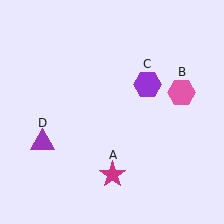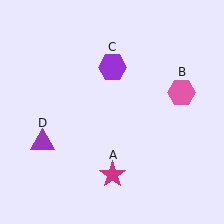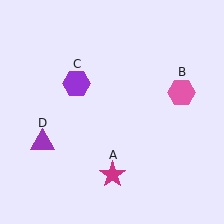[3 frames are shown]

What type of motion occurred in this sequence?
The purple hexagon (object C) rotated counterclockwise around the center of the scene.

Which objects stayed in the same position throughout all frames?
Magenta star (object A) and pink hexagon (object B) and purple triangle (object D) remained stationary.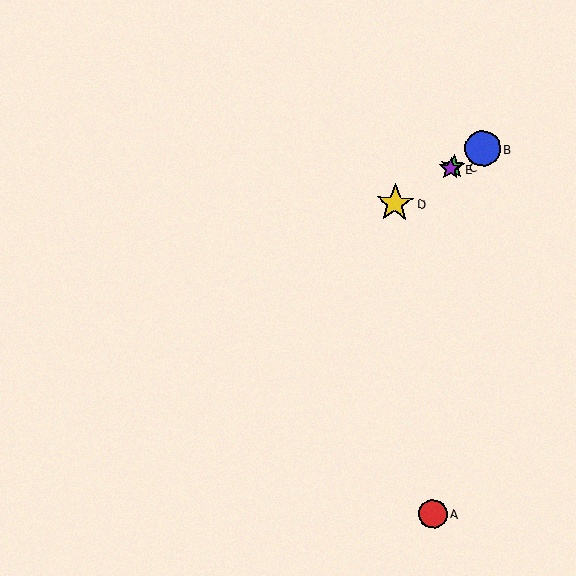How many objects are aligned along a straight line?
4 objects (B, C, D, E) are aligned along a straight line.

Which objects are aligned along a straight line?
Objects B, C, D, E are aligned along a straight line.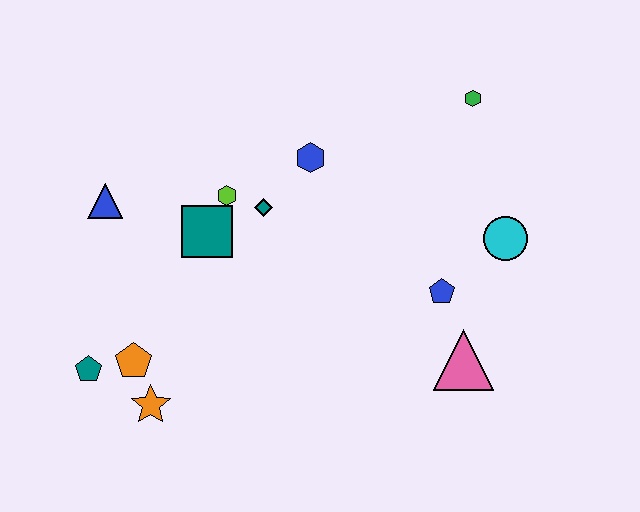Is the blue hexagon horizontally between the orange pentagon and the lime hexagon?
No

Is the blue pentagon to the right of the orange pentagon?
Yes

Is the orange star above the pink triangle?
No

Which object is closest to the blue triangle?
The teal square is closest to the blue triangle.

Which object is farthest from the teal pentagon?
The green hexagon is farthest from the teal pentagon.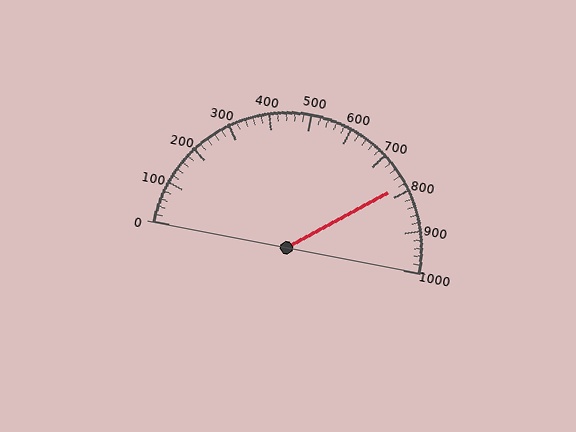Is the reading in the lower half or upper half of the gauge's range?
The reading is in the upper half of the range (0 to 1000).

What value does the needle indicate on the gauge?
The needle indicates approximately 780.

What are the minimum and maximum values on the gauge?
The gauge ranges from 0 to 1000.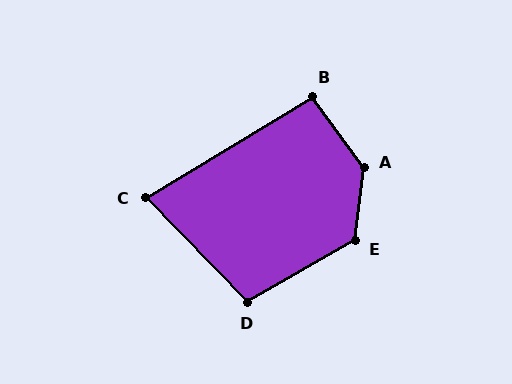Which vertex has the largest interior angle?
A, at approximately 137 degrees.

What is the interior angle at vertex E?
Approximately 126 degrees (obtuse).